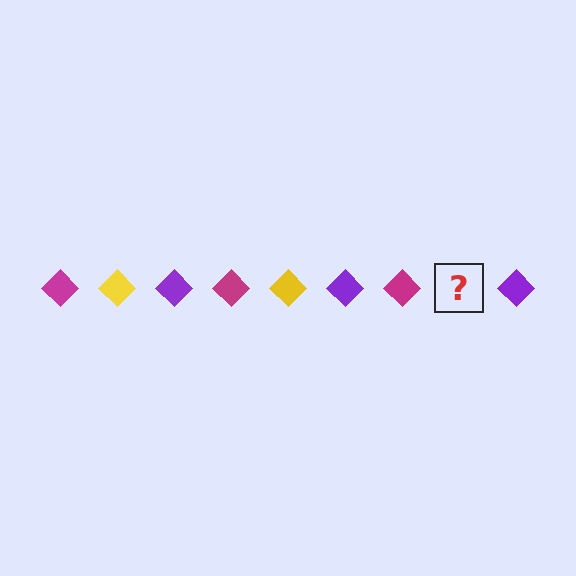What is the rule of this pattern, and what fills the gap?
The rule is that the pattern cycles through magenta, yellow, purple diamonds. The gap should be filled with a yellow diamond.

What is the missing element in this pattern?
The missing element is a yellow diamond.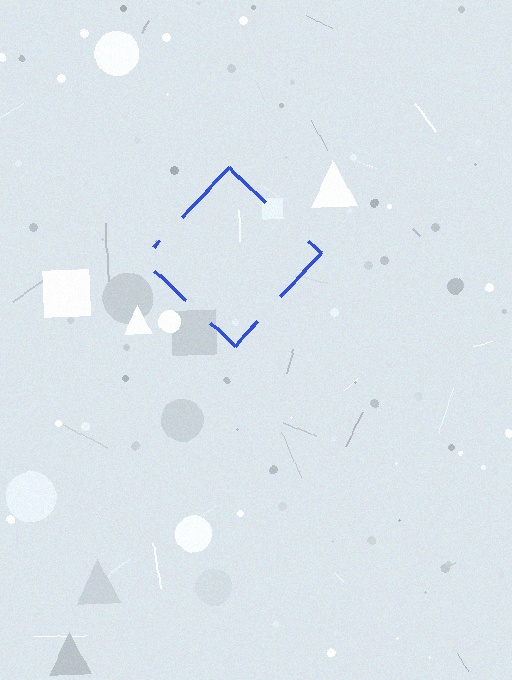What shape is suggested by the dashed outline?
The dashed outline suggests a diamond.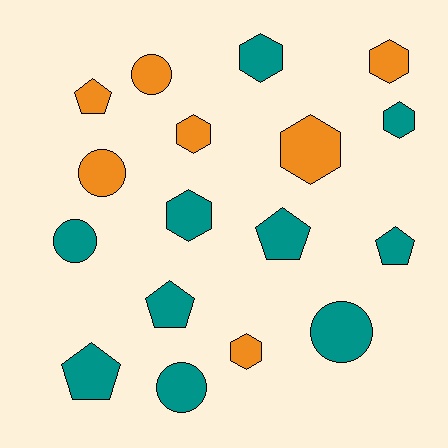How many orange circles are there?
There are 2 orange circles.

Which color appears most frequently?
Teal, with 10 objects.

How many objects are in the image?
There are 17 objects.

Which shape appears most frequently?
Hexagon, with 7 objects.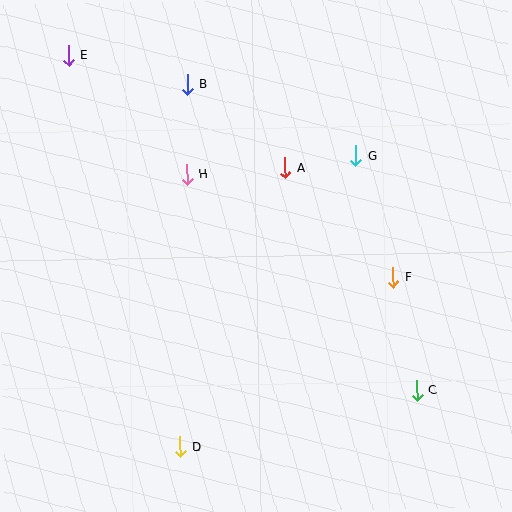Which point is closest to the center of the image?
Point A at (285, 168) is closest to the center.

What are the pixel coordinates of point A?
Point A is at (285, 168).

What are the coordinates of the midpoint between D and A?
The midpoint between D and A is at (233, 308).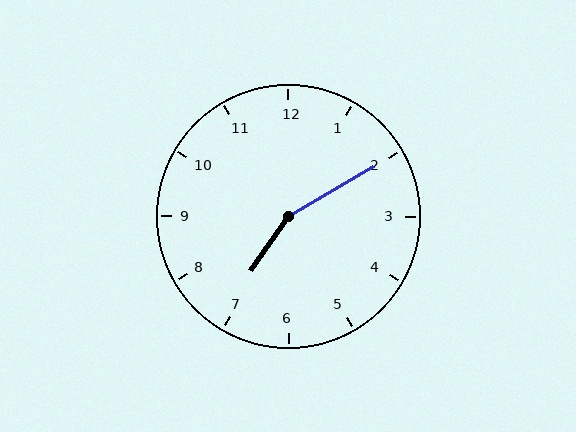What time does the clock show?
7:10.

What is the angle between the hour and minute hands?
Approximately 155 degrees.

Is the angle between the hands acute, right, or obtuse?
It is obtuse.